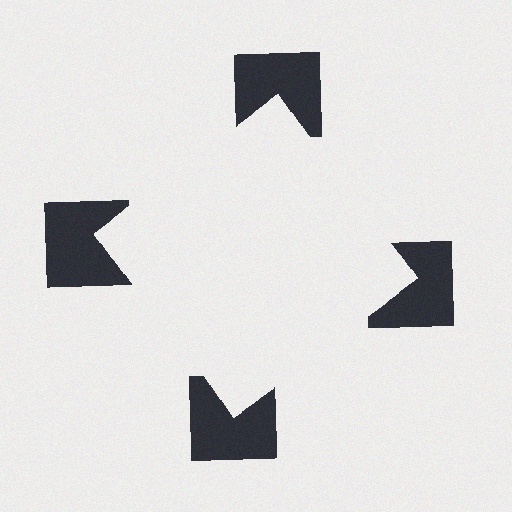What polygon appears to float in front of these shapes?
An illusory square — its edges are inferred from the aligned wedge cuts in the notched squares, not physically drawn.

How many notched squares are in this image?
There are 4 — one at each vertex of the illusory square.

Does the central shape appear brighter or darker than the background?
It typically appears slightly brighter than the background, even though no actual brightness change is drawn.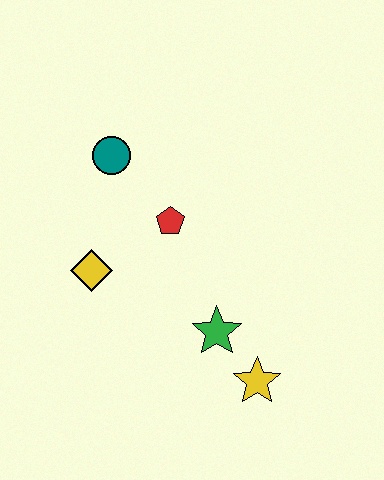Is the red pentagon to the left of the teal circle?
No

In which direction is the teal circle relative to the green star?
The teal circle is above the green star.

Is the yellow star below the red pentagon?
Yes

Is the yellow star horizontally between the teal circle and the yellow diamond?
No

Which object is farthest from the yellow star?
The teal circle is farthest from the yellow star.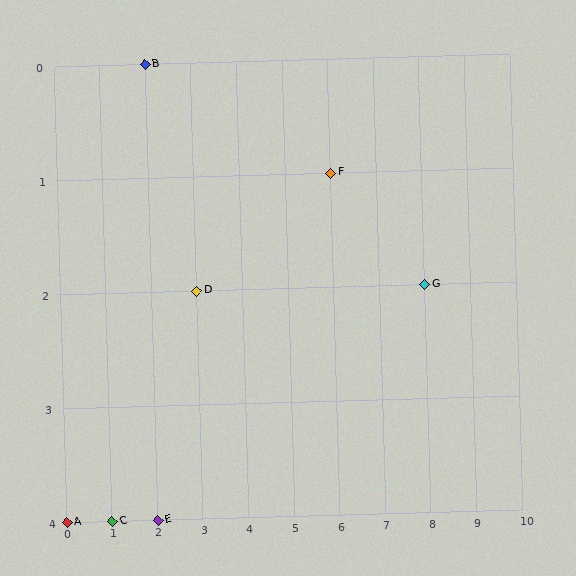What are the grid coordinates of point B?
Point B is at grid coordinates (2, 0).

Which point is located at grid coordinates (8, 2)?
Point G is at (8, 2).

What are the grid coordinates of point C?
Point C is at grid coordinates (1, 4).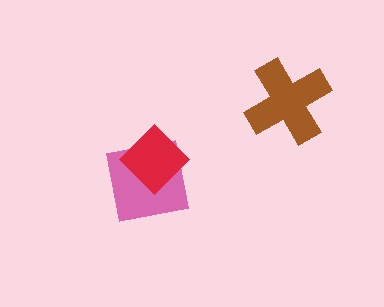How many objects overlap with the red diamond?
1 object overlaps with the red diamond.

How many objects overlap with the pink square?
1 object overlaps with the pink square.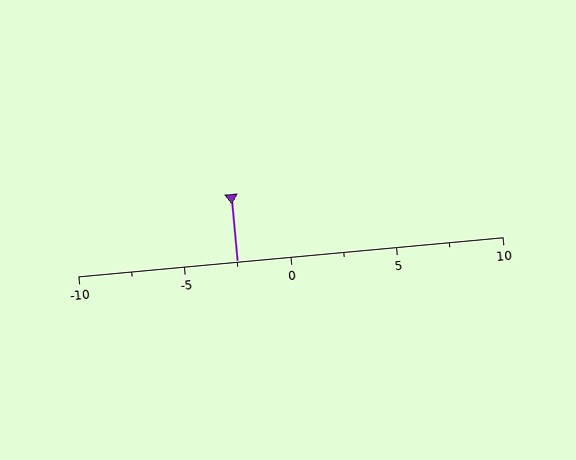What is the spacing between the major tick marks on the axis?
The major ticks are spaced 5 apart.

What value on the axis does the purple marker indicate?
The marker indicates approximately -2.5.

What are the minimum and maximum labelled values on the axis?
The axis runs from -10 to 10.